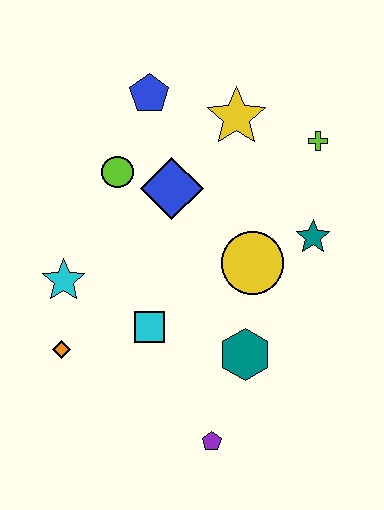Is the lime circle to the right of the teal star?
No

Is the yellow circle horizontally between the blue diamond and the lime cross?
Yes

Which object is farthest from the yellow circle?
The orange diamond is farthest from the yellow circle.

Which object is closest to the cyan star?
The orange diamond is closest to the cyan star.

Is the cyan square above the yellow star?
No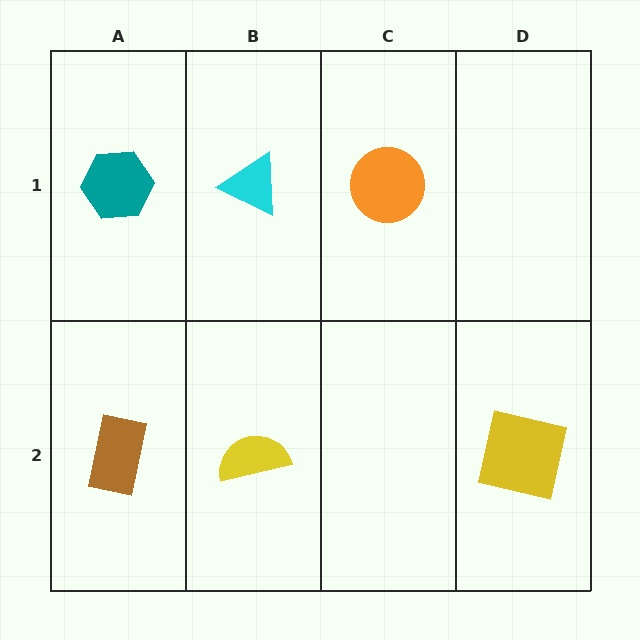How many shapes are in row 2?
3 shapes.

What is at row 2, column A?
A brown rectangle.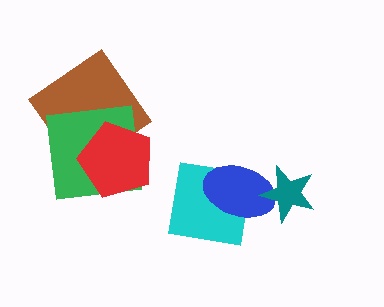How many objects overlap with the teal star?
1 object overlaps with the teal star.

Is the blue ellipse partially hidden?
Yes, it is partially covered by another shape.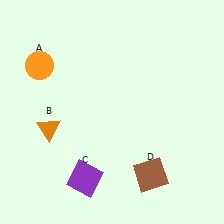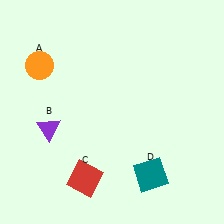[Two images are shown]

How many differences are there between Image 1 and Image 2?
There are 3 differences between the two images.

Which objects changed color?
B changed from orange to purple. C changed from purple to red. D changed from brown to teal.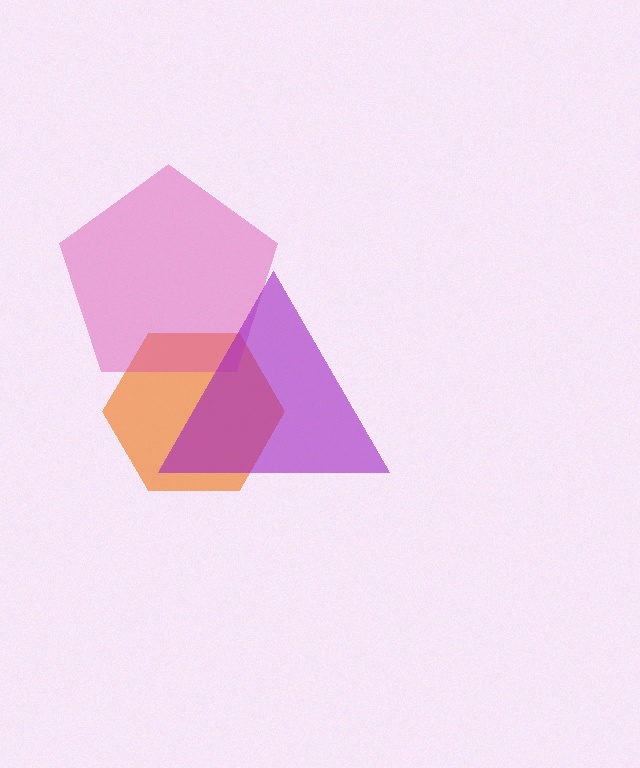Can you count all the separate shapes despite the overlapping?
Yes, there are 3 separate shapes.